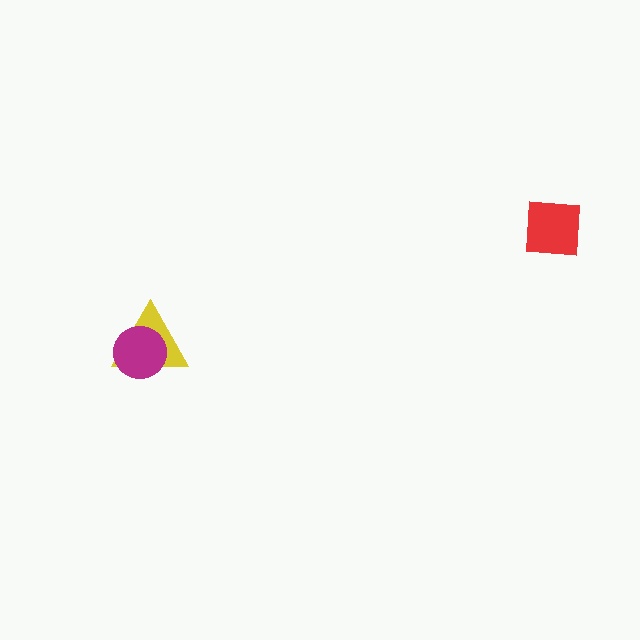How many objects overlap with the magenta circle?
1 object overlaps with the magenta circle.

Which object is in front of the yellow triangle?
The magenta circle is in front of the yellow triangle.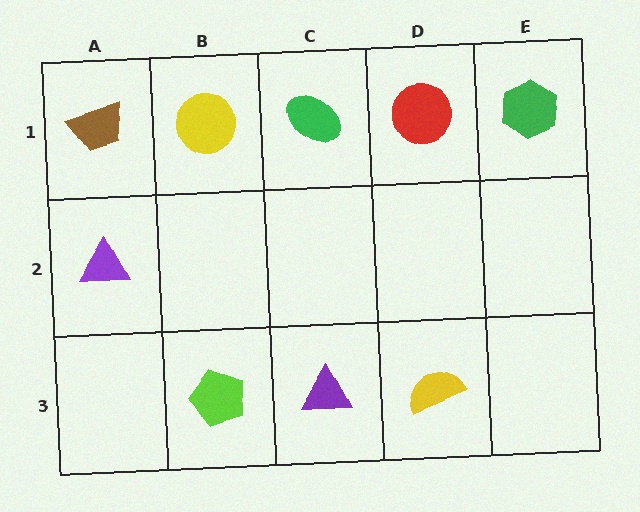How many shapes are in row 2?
1 shape.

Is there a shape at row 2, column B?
No, that cell is empty.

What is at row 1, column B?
A yellow circle.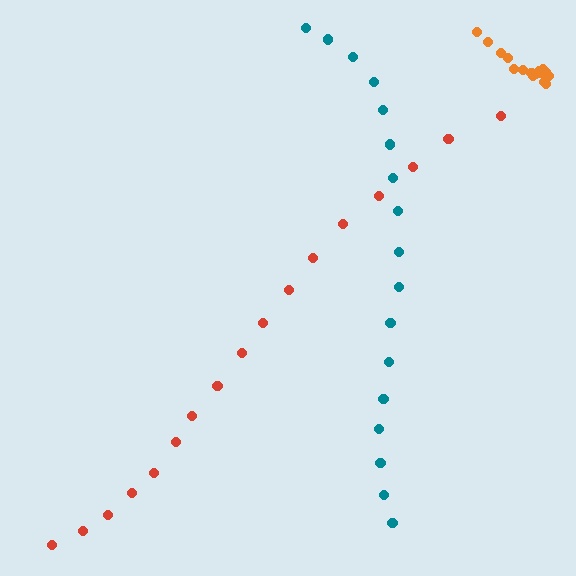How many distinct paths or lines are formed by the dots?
There are 3 distinct paths.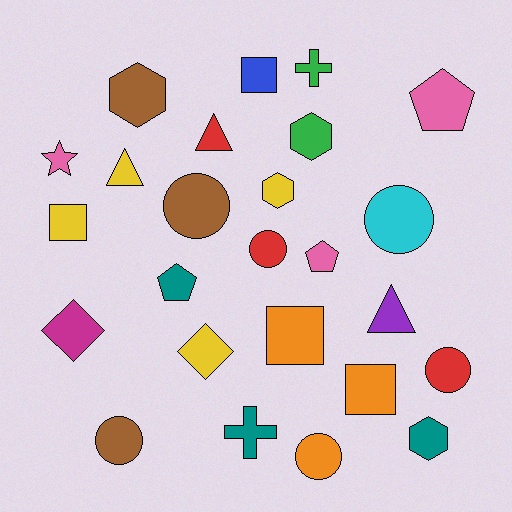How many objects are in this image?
There are 25 objects.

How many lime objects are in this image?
There are no lime objects.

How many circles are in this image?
There are 6 circles.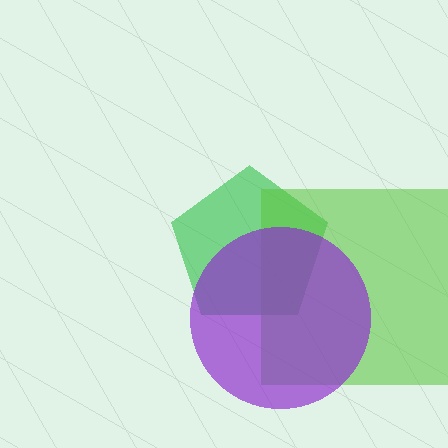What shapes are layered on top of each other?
The layered shapes are: a green pentagon, a lime square, a purple circle.